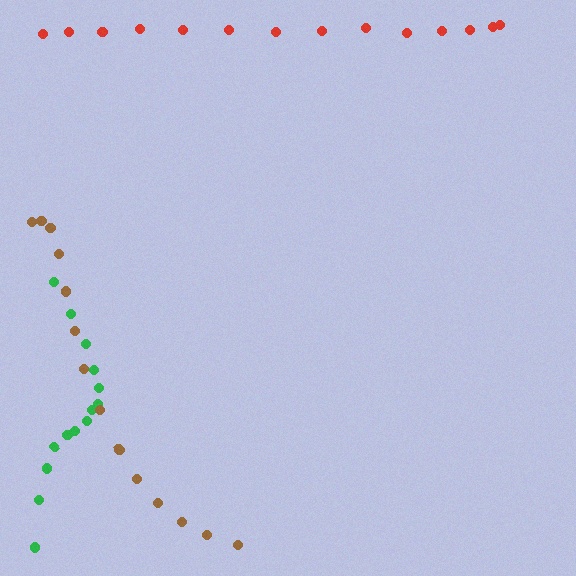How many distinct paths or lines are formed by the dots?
There are 3 distinct paths.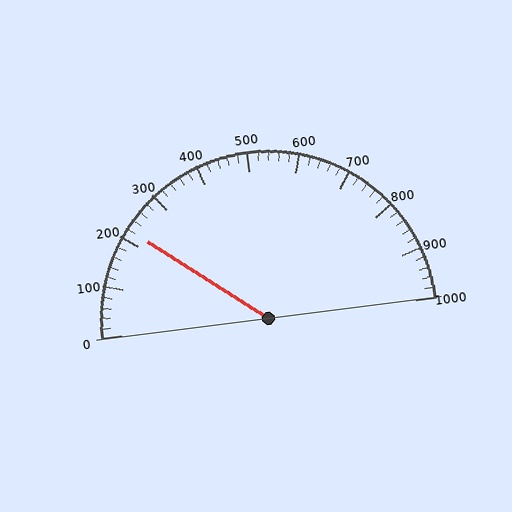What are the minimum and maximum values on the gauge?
The gauge ranges from 0 to 1000.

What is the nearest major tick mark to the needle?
The nearest major tick mark is 200.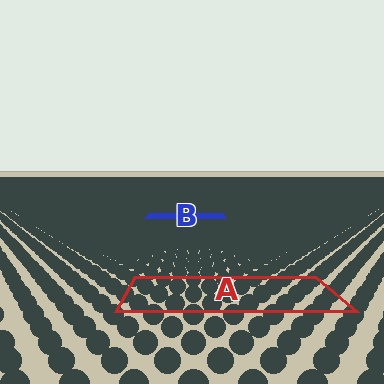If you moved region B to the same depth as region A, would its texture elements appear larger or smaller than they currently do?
They would appear larger. At a closer depth, the same texture elements are projected at a bigger on-screen size.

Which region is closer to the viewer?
Region A is closer. The texture elements there are larger and more spread out.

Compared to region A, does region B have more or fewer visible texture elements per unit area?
Region B has more texture elements per unit area — they are packed more densely because it is farther away.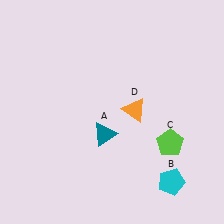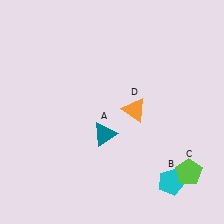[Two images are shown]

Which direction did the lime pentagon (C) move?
The lime pentagon (C) moved down.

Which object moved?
The lime pentagon (C) moved down.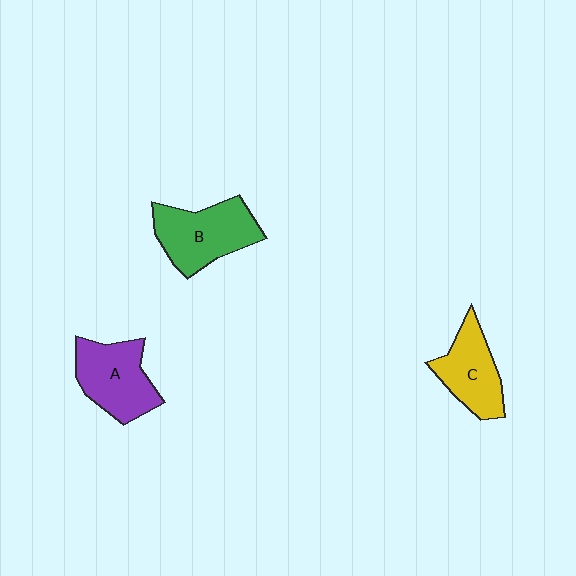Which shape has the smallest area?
Shape C (yellow).